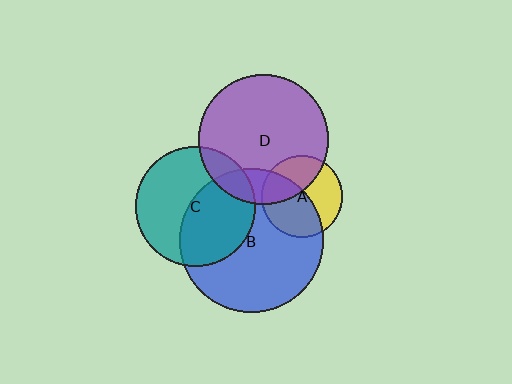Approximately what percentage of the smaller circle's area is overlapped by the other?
Approximately 15%.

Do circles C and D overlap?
Yes.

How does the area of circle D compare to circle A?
Approximately 2.5 times.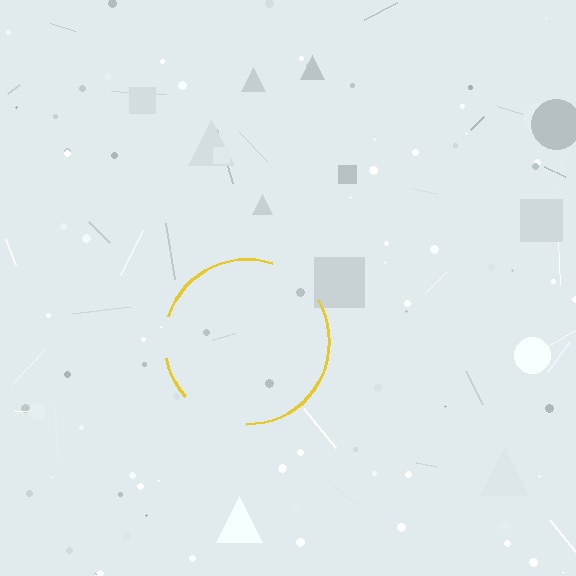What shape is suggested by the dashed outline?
The dashed outline suggests a circle.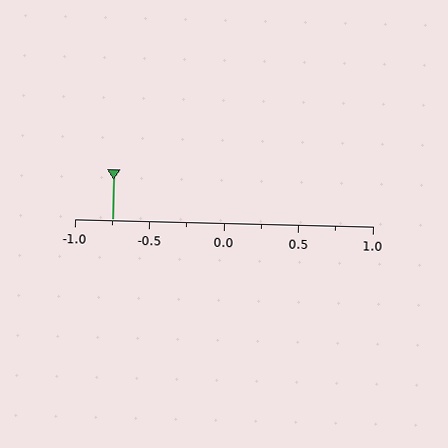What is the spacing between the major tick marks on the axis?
The major ticks are spaced 0.5 apart.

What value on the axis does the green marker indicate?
The marker indicates approximately -0.75.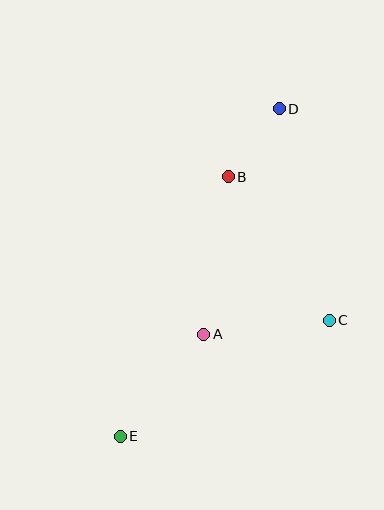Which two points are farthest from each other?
Points D and E are farthest from each other.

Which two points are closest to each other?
Points B and D are closest to each other.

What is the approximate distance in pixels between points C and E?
The distance between C and E is approximately 239 pixels.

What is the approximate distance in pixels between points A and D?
The distance between A and D is approximately 238 pixels.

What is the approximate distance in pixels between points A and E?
The distance between A and E is approximately 132 pixels.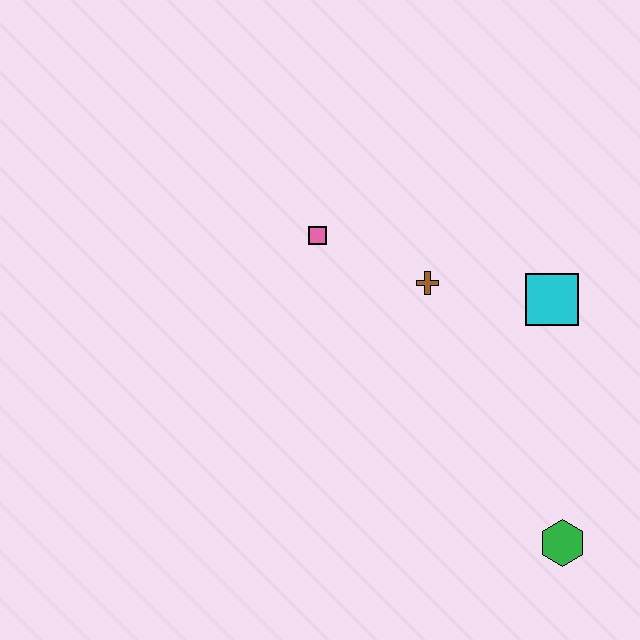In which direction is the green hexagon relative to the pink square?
The green hexagon is below the pink square.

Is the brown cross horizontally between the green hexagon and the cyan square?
No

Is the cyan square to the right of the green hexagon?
No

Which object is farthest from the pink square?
The green hexagon is farthest from the pink square.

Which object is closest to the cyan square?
The brown cross is closest to the cyan square.